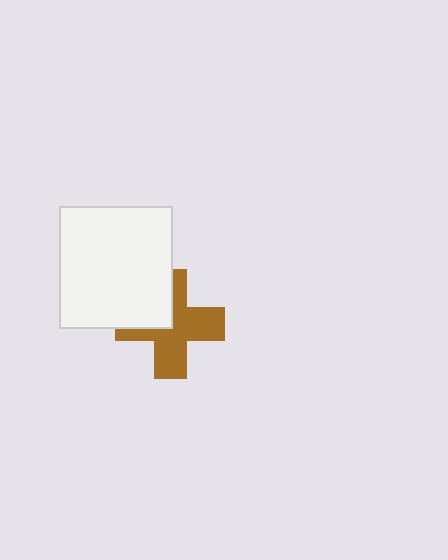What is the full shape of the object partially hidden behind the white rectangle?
The partially hidden object is a brown cross.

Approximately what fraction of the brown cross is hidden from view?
Roughly 32% of the brown cross is hidden behind the white rectangle.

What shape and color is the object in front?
The object in front is a white rectangle.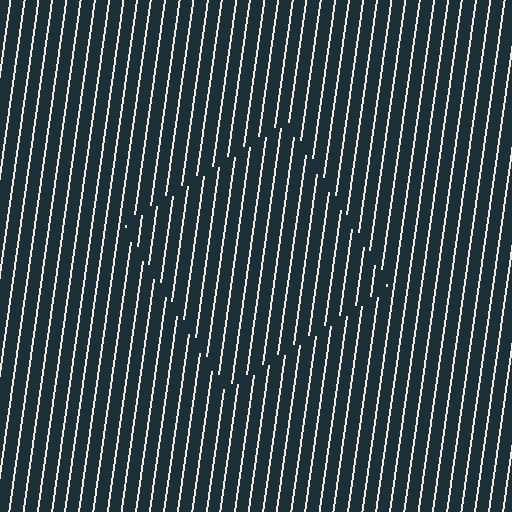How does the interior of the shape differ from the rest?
The interior of the shape contains the same grating, shifted by half a period — the contour is defined by the phase discontinuity where line-ends from the inner and outer gratings abut.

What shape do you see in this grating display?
An illusory square. The interior of the shape contains the same grating, shifted by half a period — the contour is defined by the phase discontinuity where line-ends from the inner and outer gratings abut.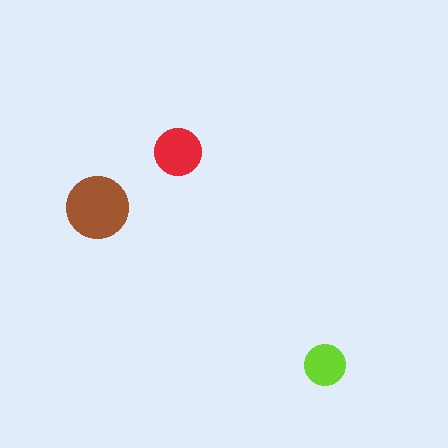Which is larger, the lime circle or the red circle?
The red one.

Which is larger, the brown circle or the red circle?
The brown one.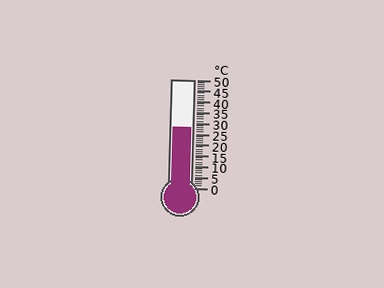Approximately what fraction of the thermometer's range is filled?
The thermometer is filled to approximately 55% of its range.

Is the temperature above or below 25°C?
The temperature is above 25°C.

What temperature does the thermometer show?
The thermometer shows approximately 28°C.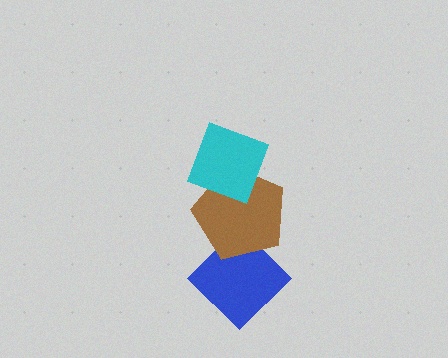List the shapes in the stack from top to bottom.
From top to bottom: the cyan diamond, the brown pentagon, the blue diamond.